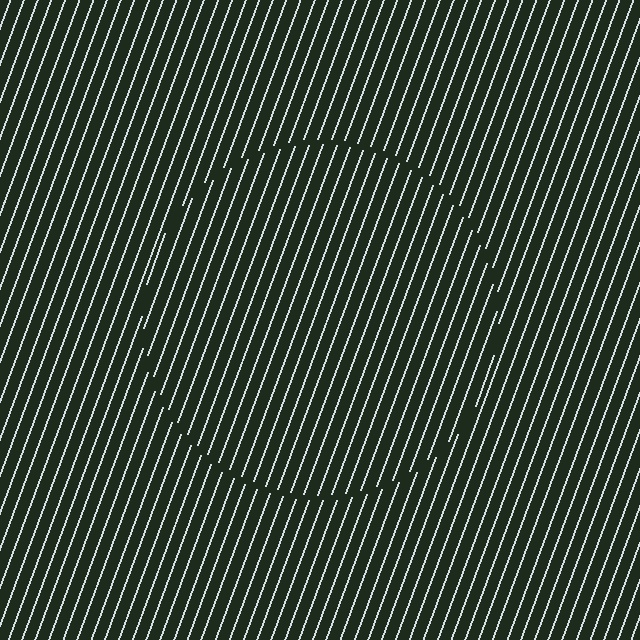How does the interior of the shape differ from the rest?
The interior of the shape contains the same grating, shifted by half a period — the contour is defined by the phase discontinuity where line-ends from the inner and outer gratings abut.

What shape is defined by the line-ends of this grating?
An illusory circle. The interior of the shape contains the same grating, shifted by half a period — the contour is defined by the phase discontinuity where line-ends from the inner and outer gratings abut.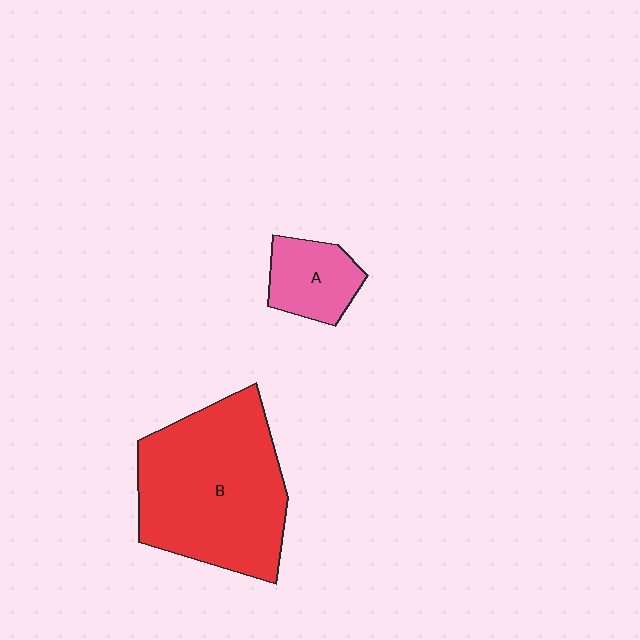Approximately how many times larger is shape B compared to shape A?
Approximately 3.3 times.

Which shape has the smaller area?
Shape A (pink).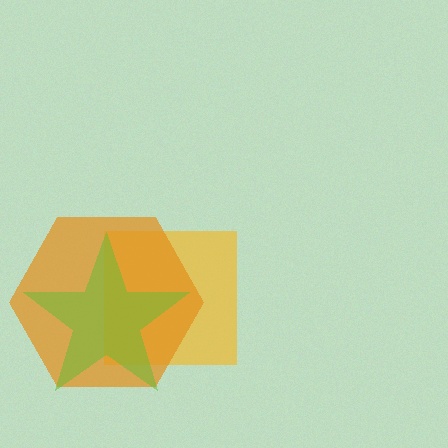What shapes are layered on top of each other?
The layered shapes are: a yellow square, an orange hexagon, a lime star.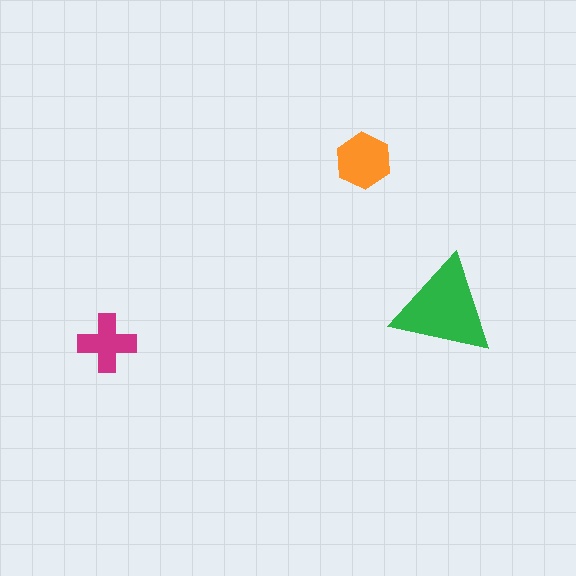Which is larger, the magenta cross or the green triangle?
The green triangle.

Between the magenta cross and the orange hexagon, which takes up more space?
The orange hexagon.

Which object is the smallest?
The magenta cross.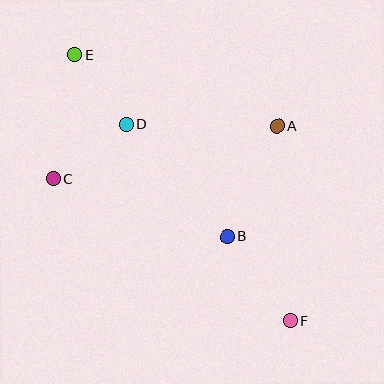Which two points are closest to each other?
Points D and E are closest to each other.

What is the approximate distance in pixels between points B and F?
The distance between B and F is approximately 106 pixels.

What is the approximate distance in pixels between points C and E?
The distance between C and E is approximately 126 pixels.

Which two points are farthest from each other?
Points E and F are farthest from each other.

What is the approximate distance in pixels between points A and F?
The distance between A and F is approximately 195 pixels.